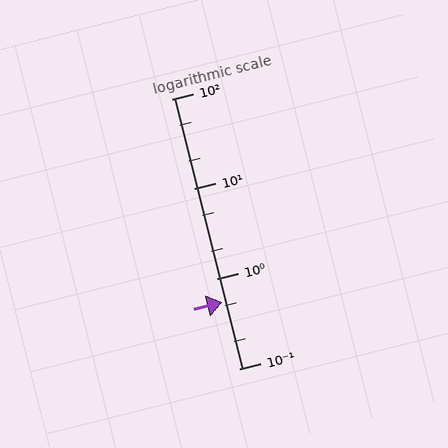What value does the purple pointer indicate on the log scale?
The pointer indicates approximately 0.55.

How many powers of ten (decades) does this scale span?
The scale spans 3 decades, from 0.1 to 100.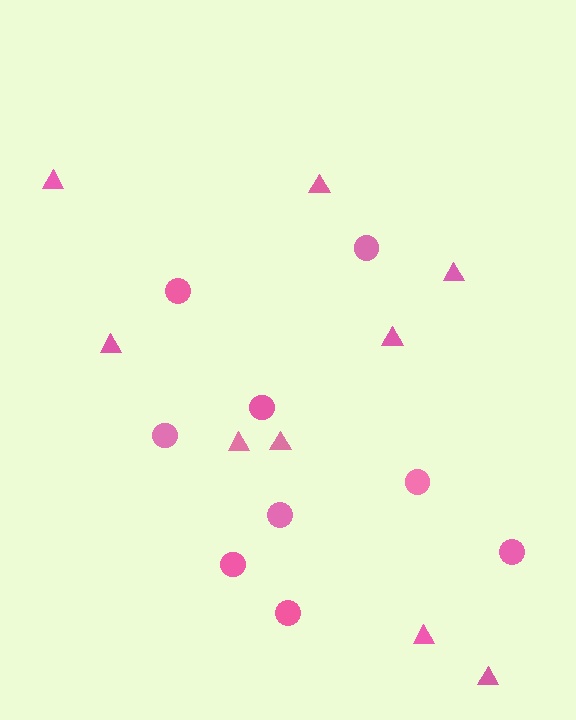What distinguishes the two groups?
There are 2 groups: one group of circles (9) and one group of triangles (9).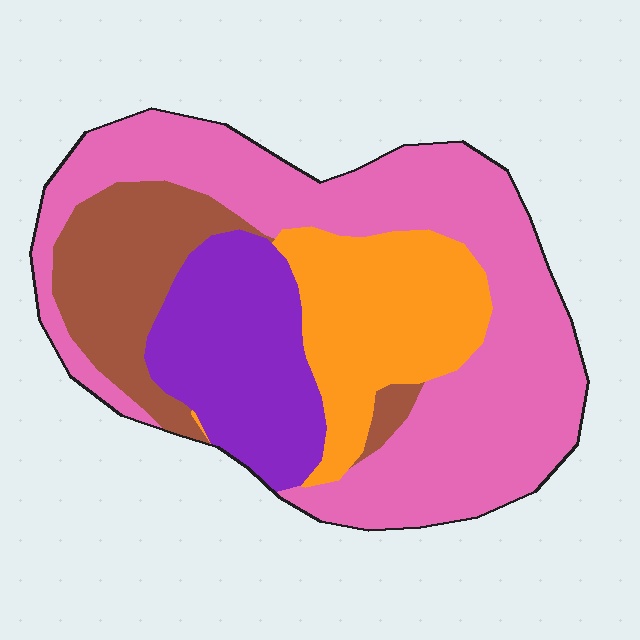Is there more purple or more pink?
Pink.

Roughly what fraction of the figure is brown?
Brown takes up about one sixth (1/6) of the figure.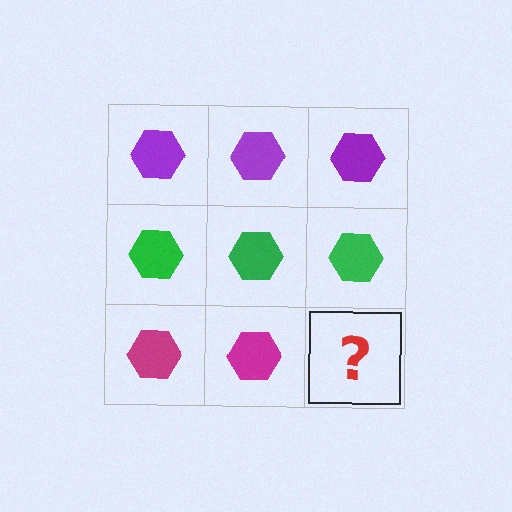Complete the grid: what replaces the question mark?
The question mark should be replaced with a magenta hexagon.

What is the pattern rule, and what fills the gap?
The rule is that each row has a consistent color. The gap should be filled with a magenta hexagon.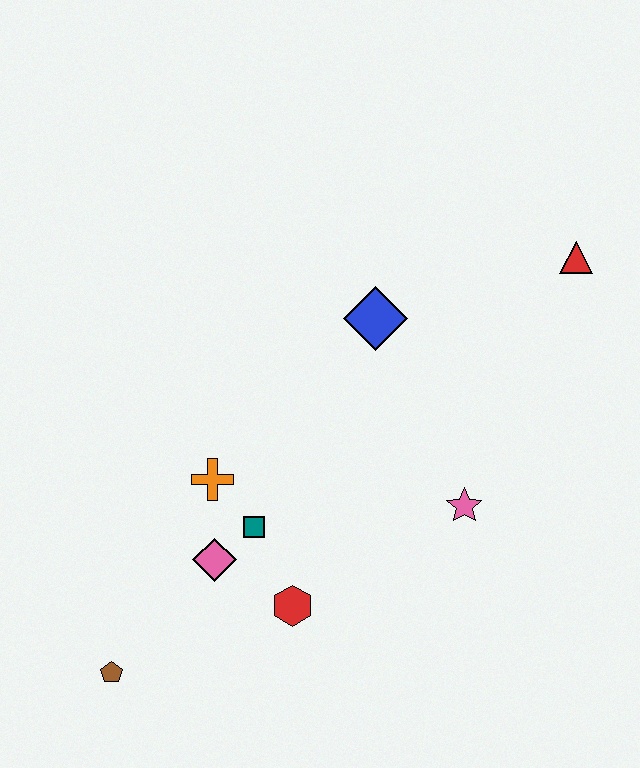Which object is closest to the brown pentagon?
The pink diamond is closest to the brown pentagon.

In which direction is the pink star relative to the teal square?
The pink star is to the right of the teal square.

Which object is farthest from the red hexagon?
The red triangle is farthest from the red hexagon.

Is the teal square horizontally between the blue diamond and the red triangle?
No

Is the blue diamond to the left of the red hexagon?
No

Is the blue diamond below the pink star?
No